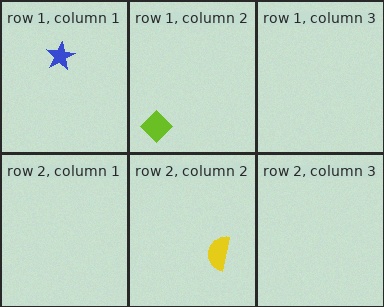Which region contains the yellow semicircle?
The row 2, column 2 region.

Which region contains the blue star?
The row 1, column 1 region.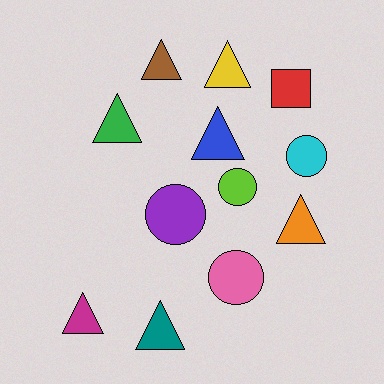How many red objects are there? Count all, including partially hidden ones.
There is 1 red object.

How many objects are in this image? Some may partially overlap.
There are 12 objects.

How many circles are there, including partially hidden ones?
There are 4 circles.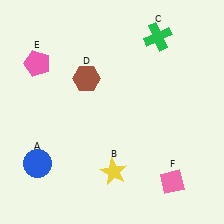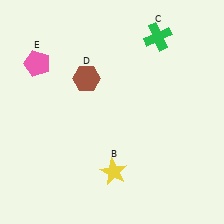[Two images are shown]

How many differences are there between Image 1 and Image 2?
There are 2 differences between the two images.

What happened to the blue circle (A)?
The blue circle (A) was removed in Image 2. It was in the bottom-left area of Image 1.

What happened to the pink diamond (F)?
The pink diamond (F) was removed in Image 2. It was in the bottom-right area of Image 1.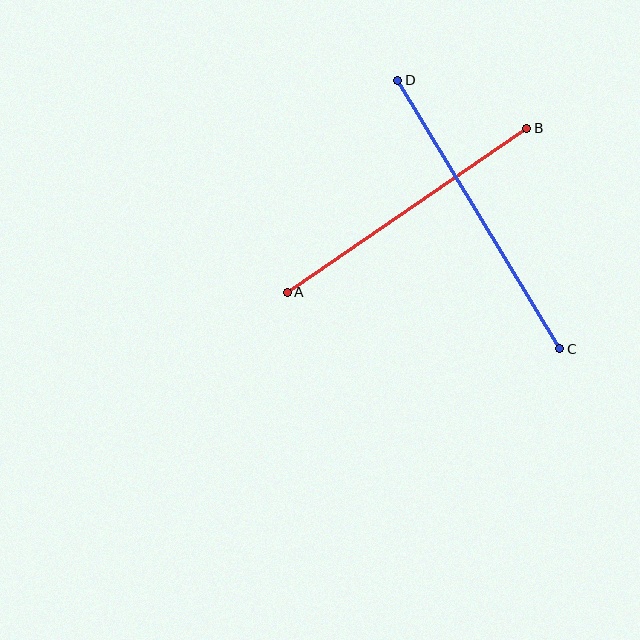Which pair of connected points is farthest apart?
Points C and D are farthest apart.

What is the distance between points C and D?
The distance is approximately 314 pixels.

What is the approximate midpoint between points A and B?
The midpoint is at approximately (407, 210) pixels.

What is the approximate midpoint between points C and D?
The midpoint is at approximately (479, 215) pixels.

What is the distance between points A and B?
The distance is approximately 290 pixels.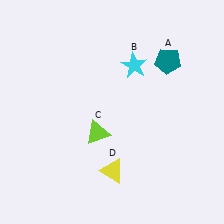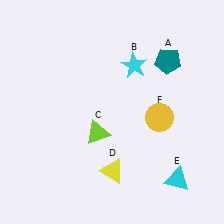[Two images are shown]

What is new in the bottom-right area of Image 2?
A yellow circle (F) was added in the bottom-right area of Image 2.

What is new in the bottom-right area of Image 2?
A cyan triangle (E) was added in the bottom-right area of Image 2.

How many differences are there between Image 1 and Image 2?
There are 2 differences between the two images.